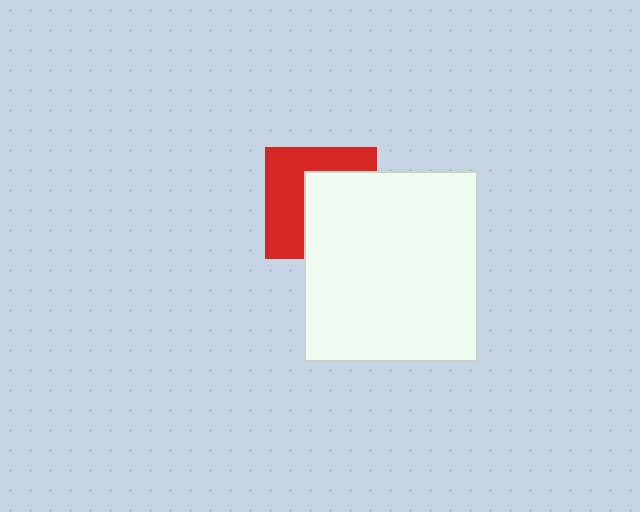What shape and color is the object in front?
The object in front is a white rectangle.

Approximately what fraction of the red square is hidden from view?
Roughly 52% of the red square is hidden behind the white rectangle.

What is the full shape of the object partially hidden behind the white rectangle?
The partially hidden object is a red square.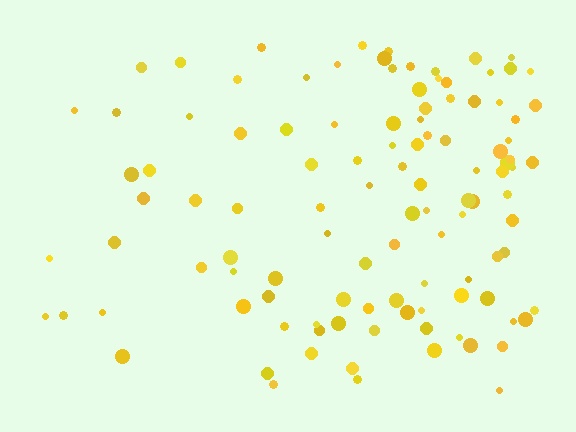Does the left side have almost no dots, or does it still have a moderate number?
Still a moderate number, just noticeably fewer than the right.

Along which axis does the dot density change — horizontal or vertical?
Horizontal.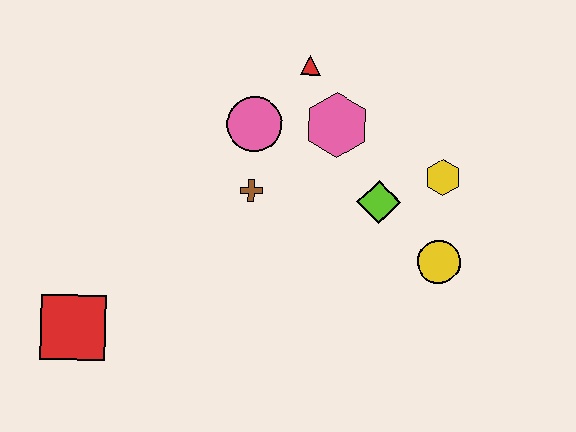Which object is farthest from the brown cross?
The red square is farthest from the brown cross.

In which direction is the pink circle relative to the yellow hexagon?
The pink circle is to the left of the yellow hexagon.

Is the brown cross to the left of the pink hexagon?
Yes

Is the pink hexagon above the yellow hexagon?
Yes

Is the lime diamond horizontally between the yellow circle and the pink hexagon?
Yes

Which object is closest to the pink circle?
The brown cross is closest to the pink circle.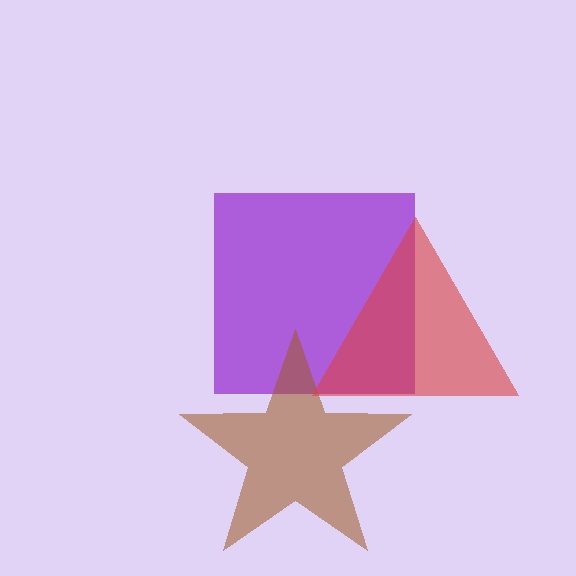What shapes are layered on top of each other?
The layered shapes are: a purple square, a brown star, a red triangle.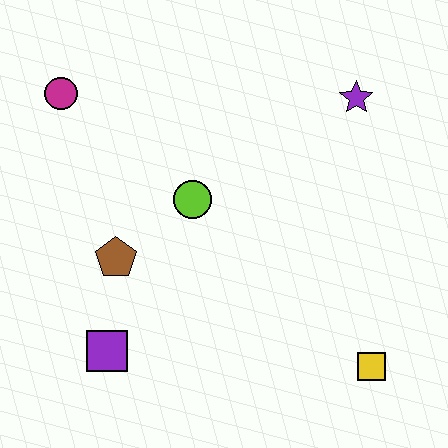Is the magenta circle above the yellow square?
Yes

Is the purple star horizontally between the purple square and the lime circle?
No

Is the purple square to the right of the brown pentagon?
No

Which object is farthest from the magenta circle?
The yellow square is farthest from the magenta circle.